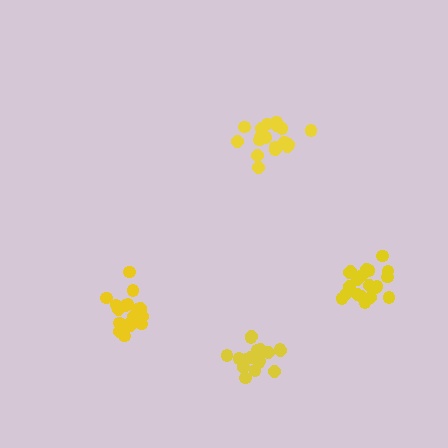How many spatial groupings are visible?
There are 4 spatial groupings.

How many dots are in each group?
Group 1: 19 dots, Group 2: 20 dots, Group 3: 20 dots, Group 4: 20 dots (79 total).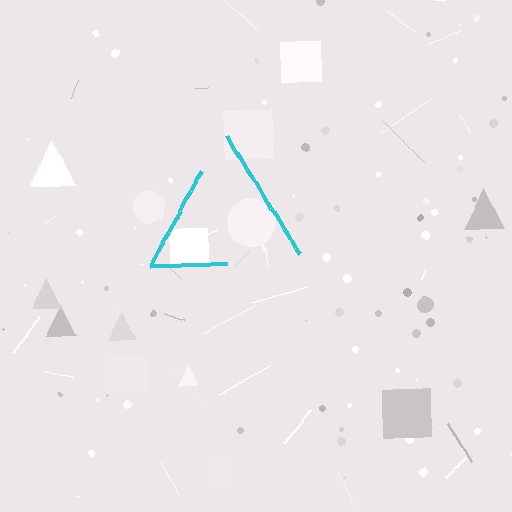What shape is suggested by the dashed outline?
The dashed outline suggests a triangle.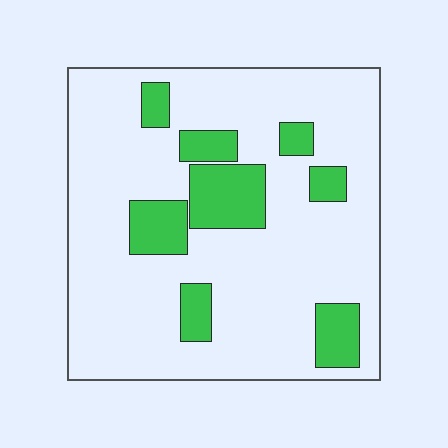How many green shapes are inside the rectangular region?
8.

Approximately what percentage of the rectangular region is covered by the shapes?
Approximately 20%.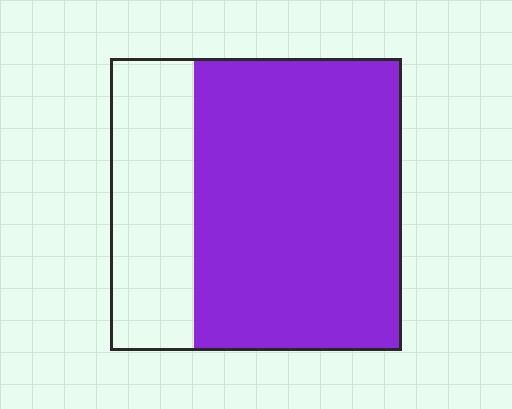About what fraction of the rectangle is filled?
About three quarters (3/4).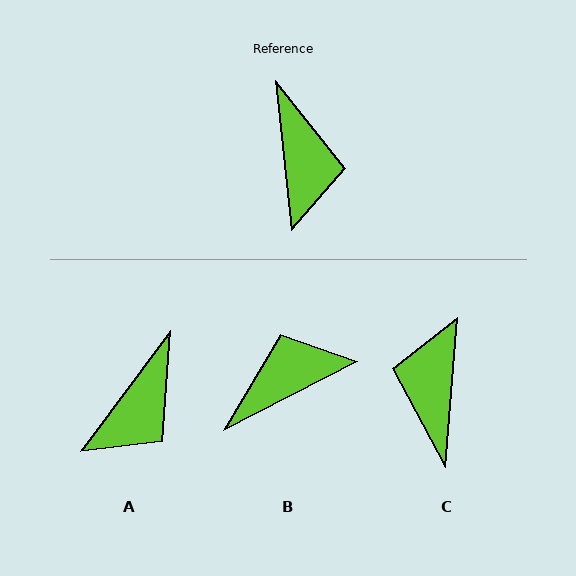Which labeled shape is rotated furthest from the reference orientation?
C, about 169 degrees away.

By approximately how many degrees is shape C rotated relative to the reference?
Approximately 169 degrees counter-clockwise.